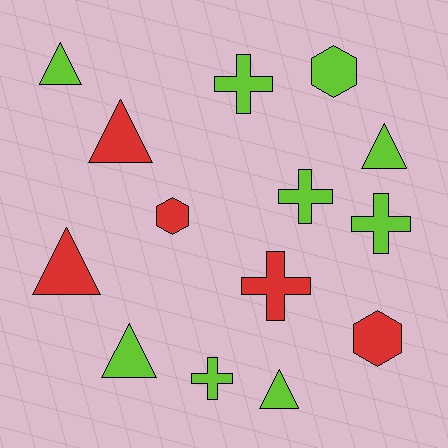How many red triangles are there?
There are 2 red triangles.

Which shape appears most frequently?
Triangle, with 6 objects.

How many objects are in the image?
There are 14 objects.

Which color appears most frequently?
Lime, with 9 objects.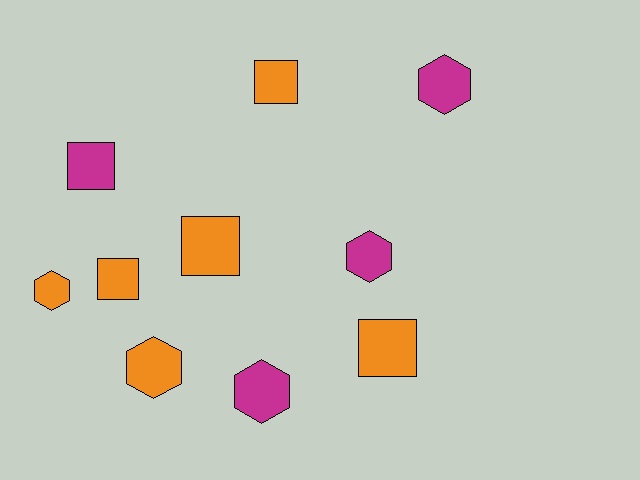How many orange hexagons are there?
There are 2 orange hexagons.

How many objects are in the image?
There are 10 objects.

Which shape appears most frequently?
Hexagon, with 5 objects.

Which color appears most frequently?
Orange, with 6 objects.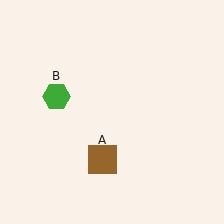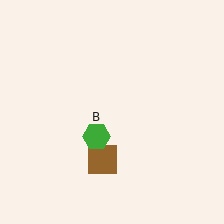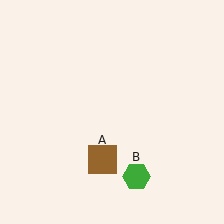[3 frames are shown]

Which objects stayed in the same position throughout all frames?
Brown square (object A) remained stationary.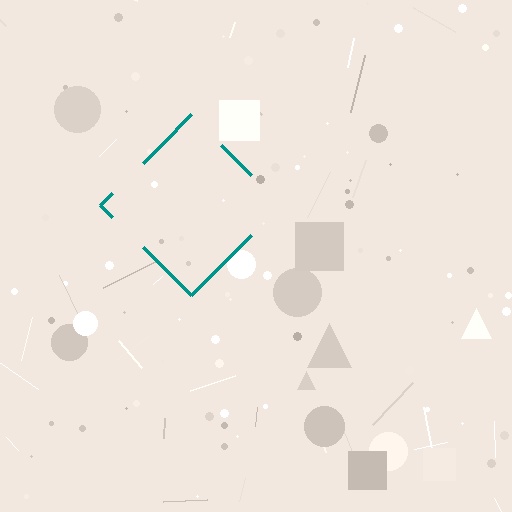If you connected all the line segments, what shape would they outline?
They would outline a diamond.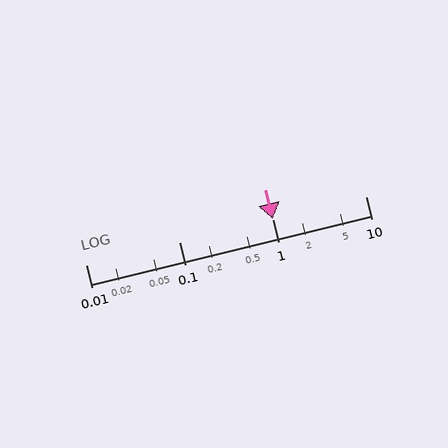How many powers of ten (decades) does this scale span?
The scale spans 3 decades, from 0.01 to 10.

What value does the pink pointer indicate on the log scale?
The pointer indicates approximately 1.